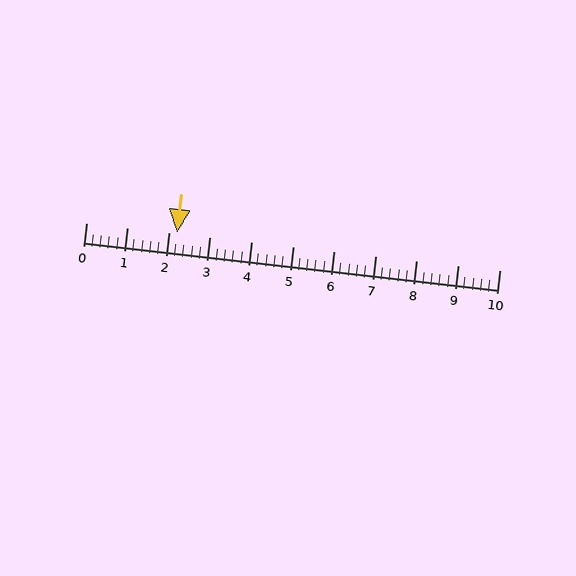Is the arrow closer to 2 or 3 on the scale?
The arrow is closer to 2.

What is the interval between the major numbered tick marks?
The major tick marks are spaced 1 units apart.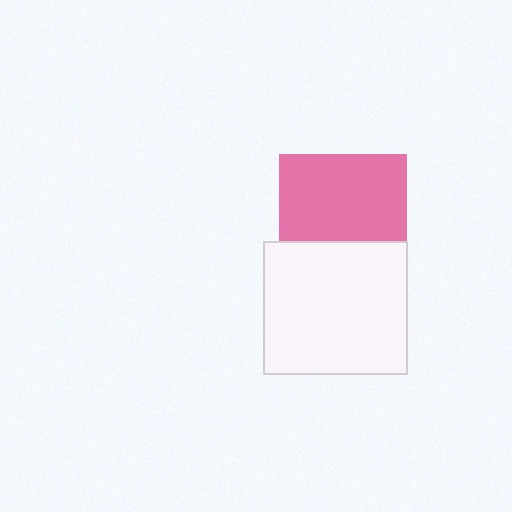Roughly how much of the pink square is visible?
Most of it is visible (roughly 69%).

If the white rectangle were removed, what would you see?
You would see the complete pink square.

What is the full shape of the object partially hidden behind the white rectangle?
The partially hidden object is a pink square.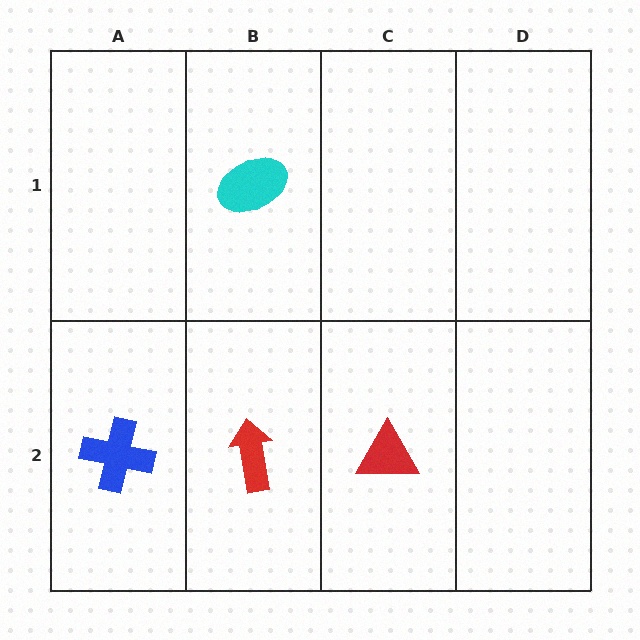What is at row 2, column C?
A red triangle.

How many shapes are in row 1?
1 shape.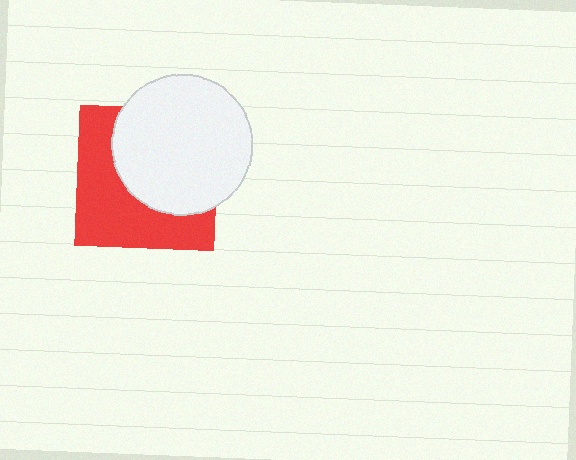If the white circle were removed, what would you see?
You would see the complete red square.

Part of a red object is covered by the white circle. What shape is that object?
It is a square.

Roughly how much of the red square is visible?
About half of it is visible (roughly 48%).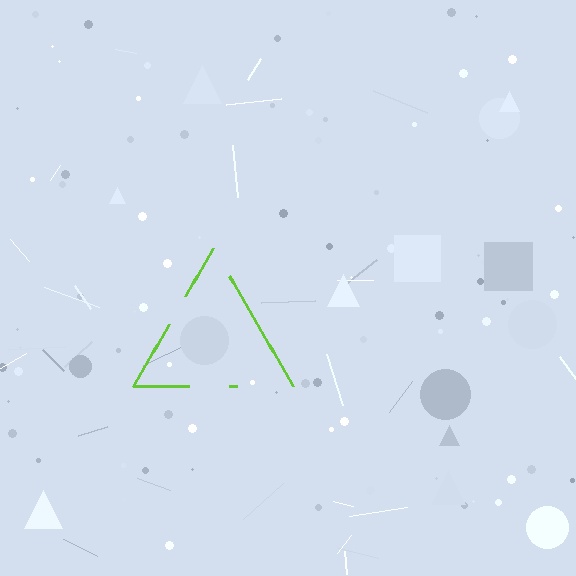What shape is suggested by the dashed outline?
The dashed outline suggests a triangle.